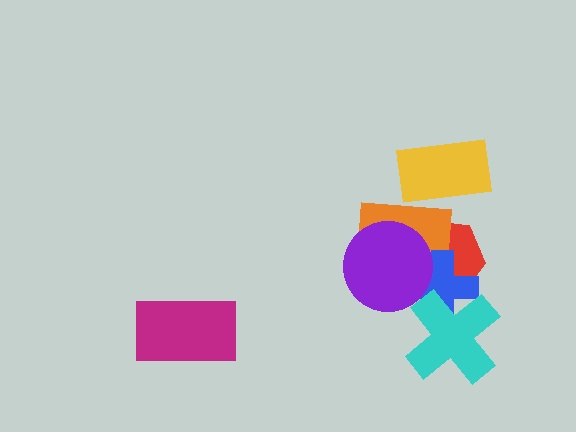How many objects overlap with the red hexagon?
4 objects overlap with the red hexagon.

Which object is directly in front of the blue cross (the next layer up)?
The cyan cross is directly in front of the blue cross.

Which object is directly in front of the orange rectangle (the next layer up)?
The blue cross is directly in front of the orange rectangle.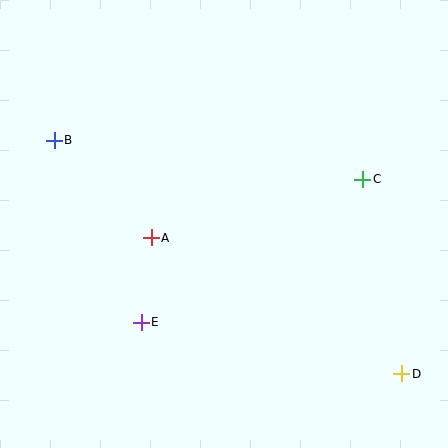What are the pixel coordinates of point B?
Point B is at (54, 140).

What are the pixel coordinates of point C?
Point C is at (363, 179).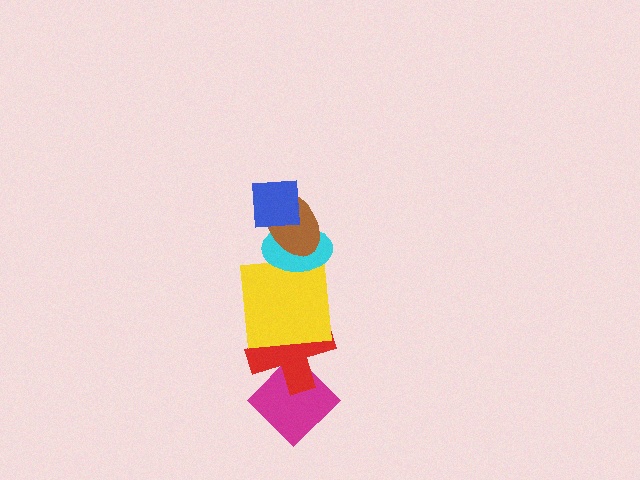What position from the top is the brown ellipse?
The brown ellipse is 2nd from the top.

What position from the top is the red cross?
The red cross is 5th from the top.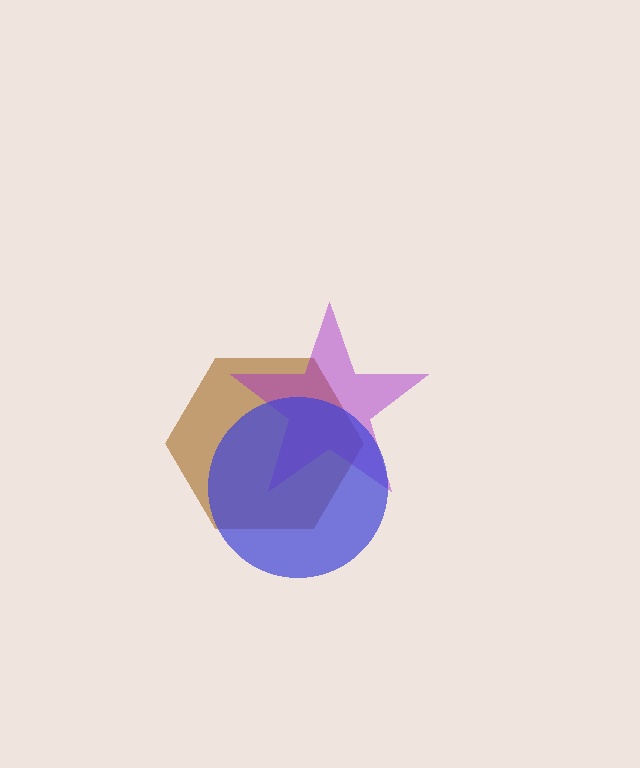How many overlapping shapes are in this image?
There are 3 overlapping shapes in the image.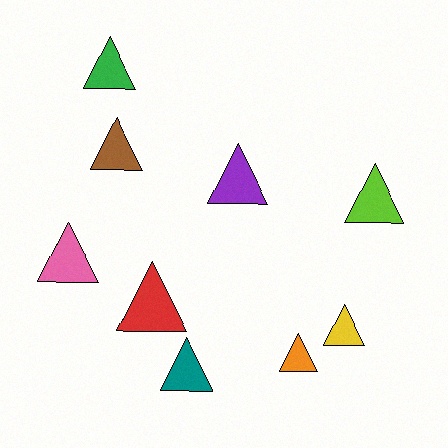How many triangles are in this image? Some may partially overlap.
There are 9 triangles.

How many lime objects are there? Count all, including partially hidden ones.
There is 1 lime object.